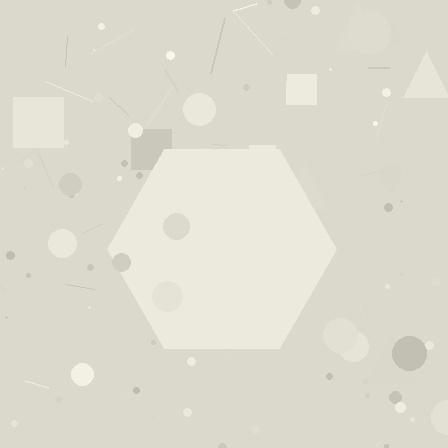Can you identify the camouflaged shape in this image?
The camouflaged shape is a hexagon.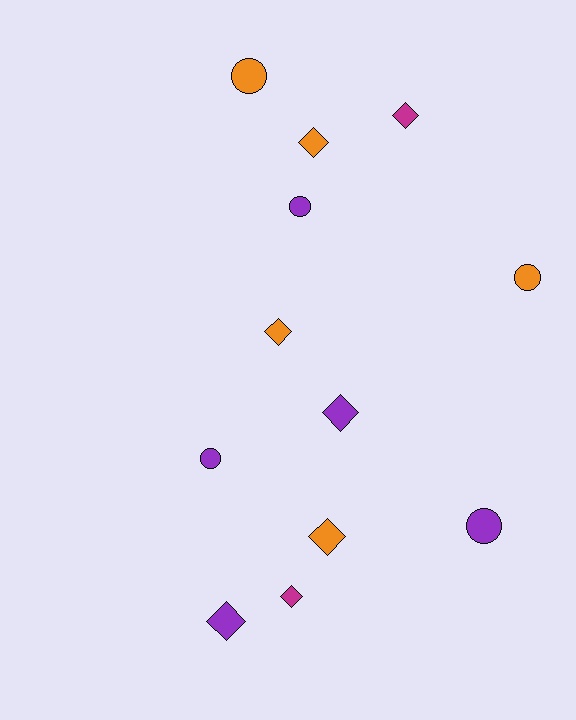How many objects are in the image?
There are 12 objects.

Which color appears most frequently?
Orange, with 5 objects.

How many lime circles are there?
There are no lime circles.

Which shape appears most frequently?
Diamond, with 7 objects.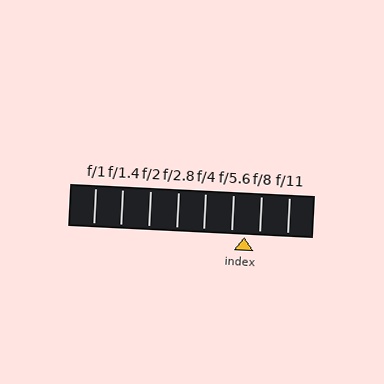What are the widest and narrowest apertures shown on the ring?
The widest aperture shown is f/1 and the narrowest is f/11.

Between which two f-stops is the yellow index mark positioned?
The index mark is between f/5.6 and f/8.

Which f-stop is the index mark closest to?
The index mark is closest to f/5.6.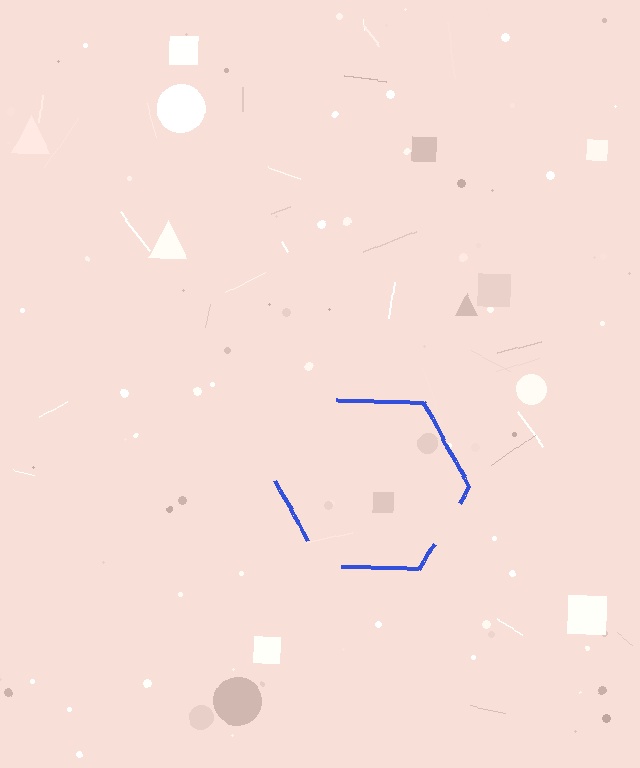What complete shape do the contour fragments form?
The contour fragments form a hexagon.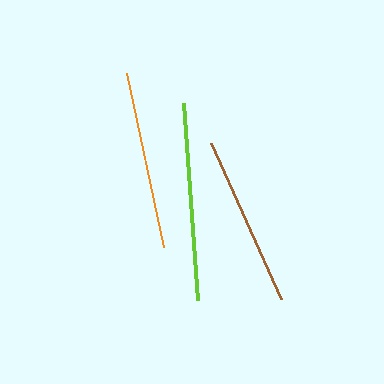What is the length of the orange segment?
The orange segment is approximately 178 pixels long.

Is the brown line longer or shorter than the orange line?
The orange line is longer than the brown line.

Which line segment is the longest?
The lime line is the longest at approximately 198 pixels.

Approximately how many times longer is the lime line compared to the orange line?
The lime line is approximately 1.1 times the length of the orange line.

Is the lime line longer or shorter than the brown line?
The lime line is longer than the brown line.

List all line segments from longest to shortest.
From longest to shortest: lime, orange, brown.